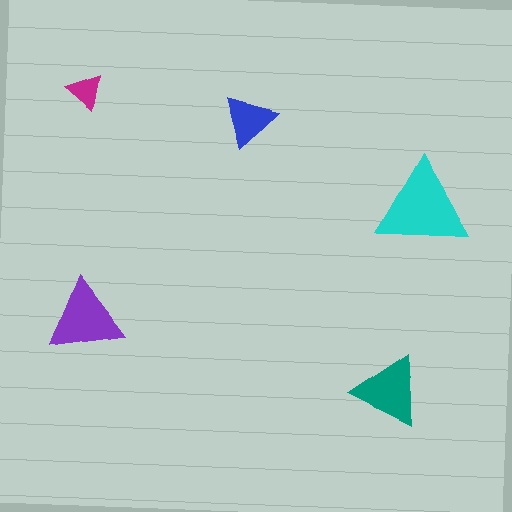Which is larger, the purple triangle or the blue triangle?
The purple one.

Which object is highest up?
The magenta triangle is topmost.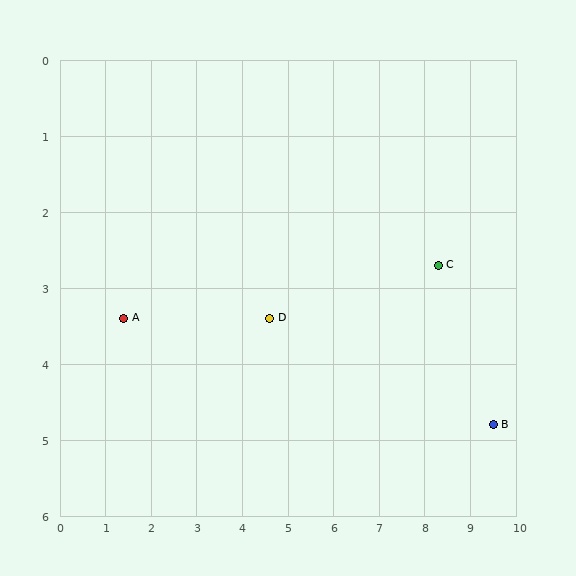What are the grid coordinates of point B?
Point B is at approximately (9.5, 4.8).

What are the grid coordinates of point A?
Point A is at approximately (1.4, 3.4).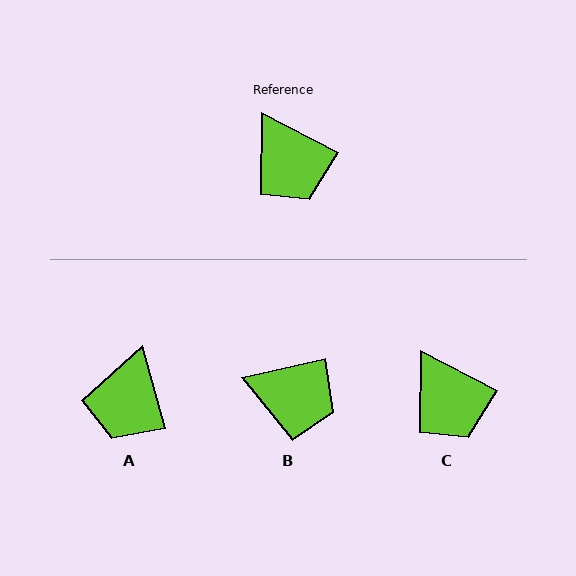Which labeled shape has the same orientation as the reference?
C.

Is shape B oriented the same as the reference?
No, it is off by about 40 degrees.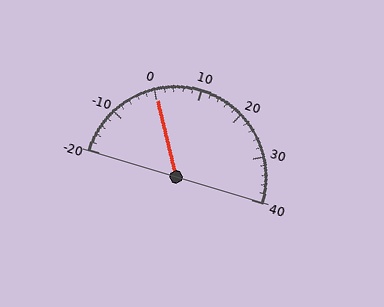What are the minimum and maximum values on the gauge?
The gauge ranges from -20 to 40.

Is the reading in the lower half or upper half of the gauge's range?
The reading is in the lower half of the range (-20 to 40).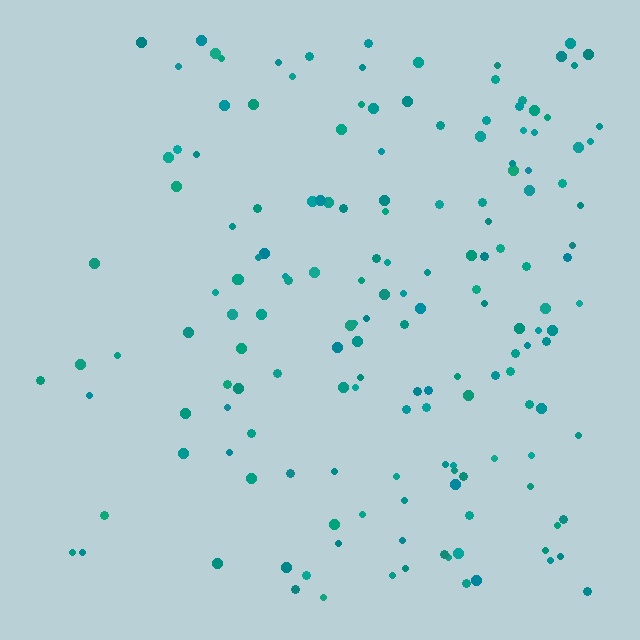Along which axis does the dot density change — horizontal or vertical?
Horizontal.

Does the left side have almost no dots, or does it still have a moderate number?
Still a moderate number, just noticeably fewer than the right.